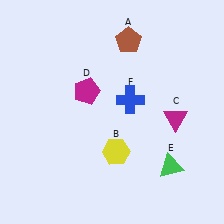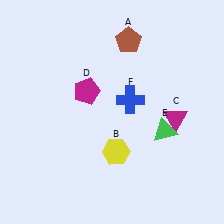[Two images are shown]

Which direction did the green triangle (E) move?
The green triangle (E) moved up.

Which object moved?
The green triangle (E) moved up.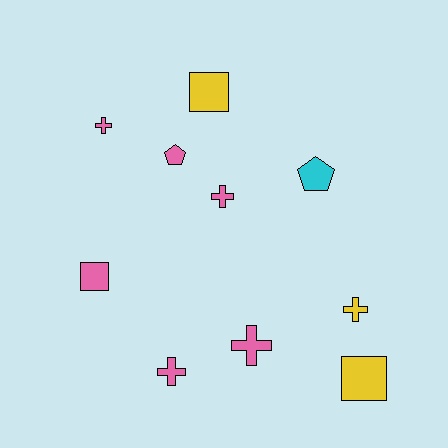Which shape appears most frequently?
Cross, with 5 objects.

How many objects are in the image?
There are 10 objects.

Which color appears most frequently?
Pink, with 6 objects.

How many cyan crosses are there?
There are no cyan crosses.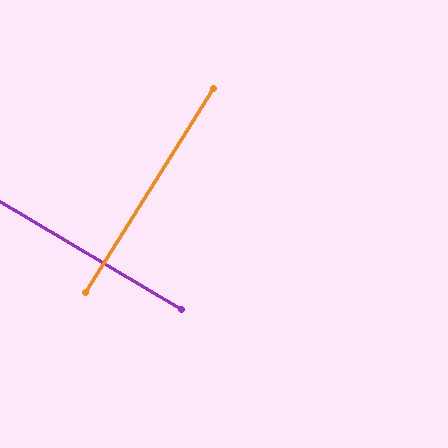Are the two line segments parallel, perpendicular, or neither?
Perpendicular — they meet at approximately 89°.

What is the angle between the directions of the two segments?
Approximately 89 degrees.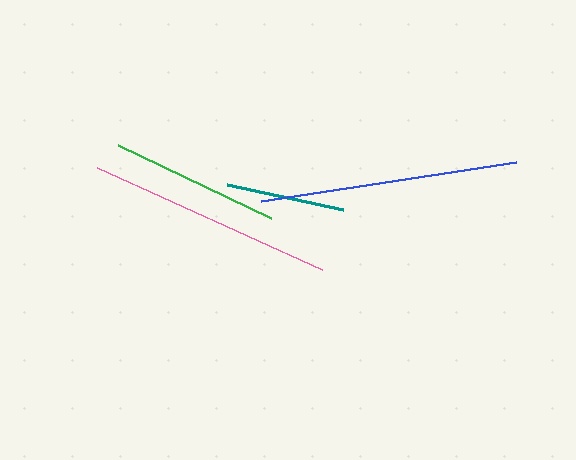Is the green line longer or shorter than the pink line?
The pink line is longer than the green line.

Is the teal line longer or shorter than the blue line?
The blue line is longer than the teal line.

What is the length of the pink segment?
The pink segment is approximately 247 pixels long.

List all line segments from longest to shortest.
From longest to shortest: blue, pink, green, teal.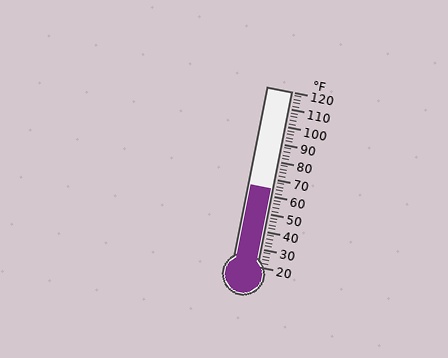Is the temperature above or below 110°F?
The temperature is below 110°F.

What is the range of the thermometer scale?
The thermometer scale ranges from 20°F to 120°F.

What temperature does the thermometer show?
The thermometer shows approximately 64°F.